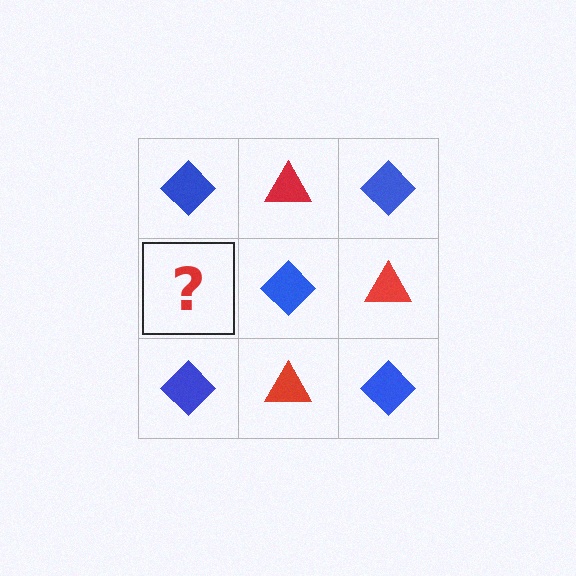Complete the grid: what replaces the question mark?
The question mark should be replaced with a red triangle.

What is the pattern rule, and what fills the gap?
The rule is that it alternates blue diamond and red triangle in a checkerboard pattern. The gap should be filled with a red triangle.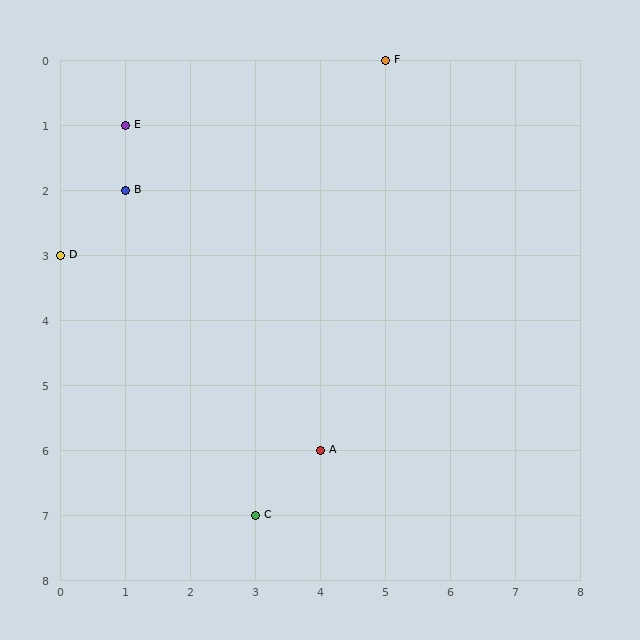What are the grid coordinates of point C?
Point C is at grid coordinates (3, 7).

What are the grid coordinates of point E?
Point E is at grid coordinates (1, 1).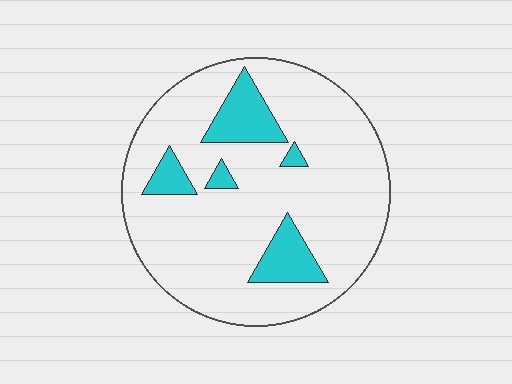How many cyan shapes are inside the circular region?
5.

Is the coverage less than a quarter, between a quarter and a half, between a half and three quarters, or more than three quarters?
Less than a quarter.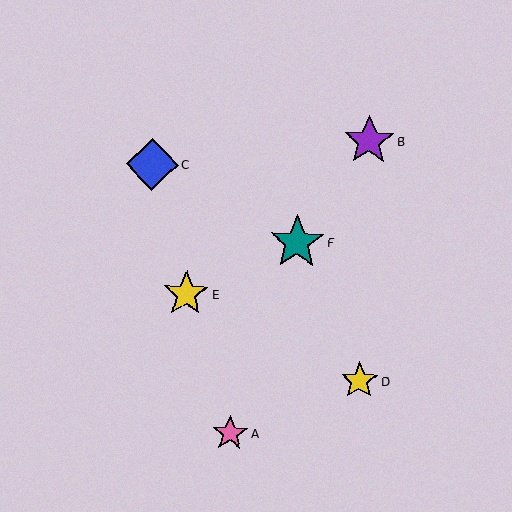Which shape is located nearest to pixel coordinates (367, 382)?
The yellow star (labeled D) at (359, 381) is nearest to that location.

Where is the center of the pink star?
The center of the pink star is at (230, 433).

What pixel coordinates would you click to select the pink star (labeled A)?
Click at (230, 433) to select the pink star A.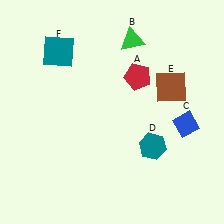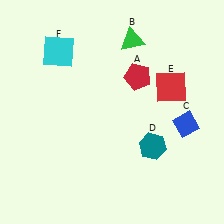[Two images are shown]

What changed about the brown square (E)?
In Image 1, E is brown. In Image 2, it changed to red.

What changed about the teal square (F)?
In Image 1, F is teal. In Image 2, it changed to cyan.